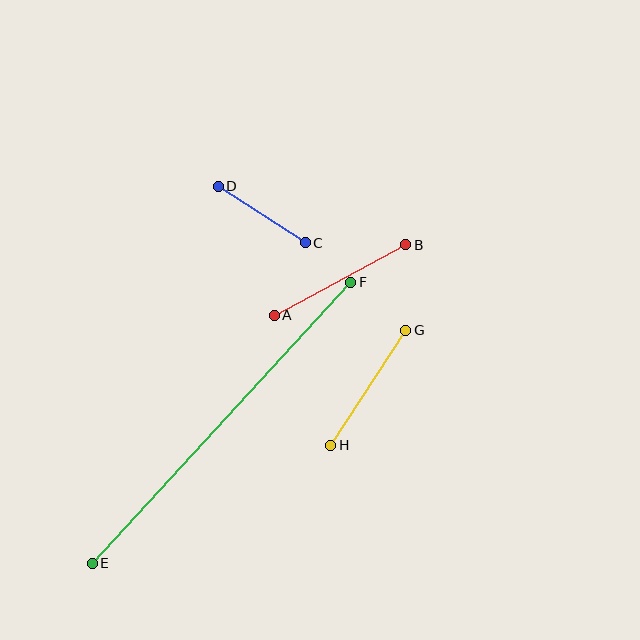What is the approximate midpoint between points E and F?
The midpoint is at approximately (222, 423) pixels.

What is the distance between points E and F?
The distance is approximately 382 pixels.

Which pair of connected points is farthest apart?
Points E and F are farthest apart.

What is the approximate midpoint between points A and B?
The midpoint is at approximately (340, 280) pixels.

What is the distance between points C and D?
The distance is approximately 104 pixels.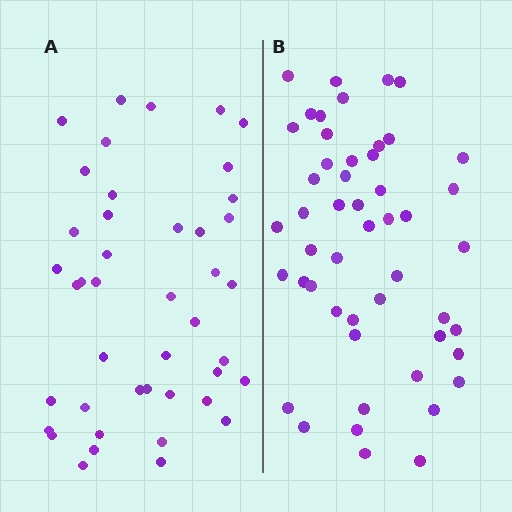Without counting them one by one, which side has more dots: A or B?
Region B (the right region) has more dots.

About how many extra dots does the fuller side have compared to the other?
Region B has roughly 8 or so more dots than region A.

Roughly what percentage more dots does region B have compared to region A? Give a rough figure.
About 15% more.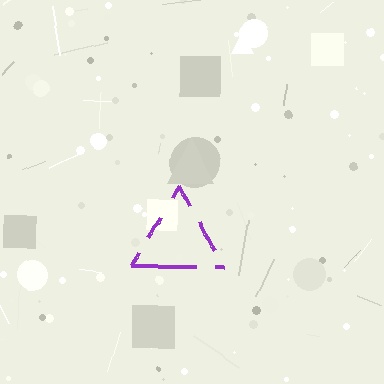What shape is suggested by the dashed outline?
The dashed outline suggests a triangle.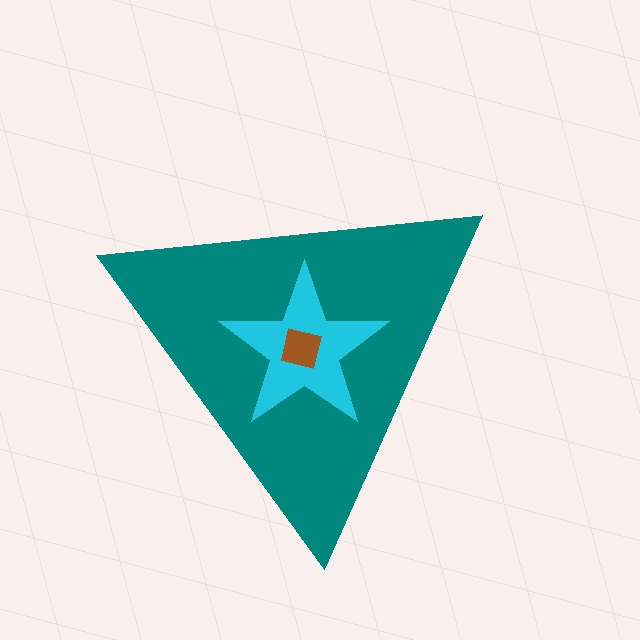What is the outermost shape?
The teal triangle.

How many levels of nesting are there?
3.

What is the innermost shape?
The brown square.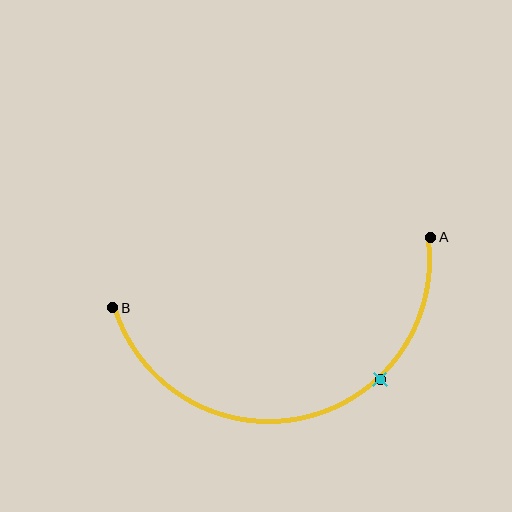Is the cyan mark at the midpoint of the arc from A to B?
No. The cyan mark lies on the arc but is closer to endpoint A. The arc midpoint would be at the point on the curve equidistant along the arc from both A and B.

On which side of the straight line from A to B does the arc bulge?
The arc bulges below the straight line connecting A and B.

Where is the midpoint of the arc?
The arc midpoint is the point on the curve farthest from the straight line joining A and B. It sits below that line.